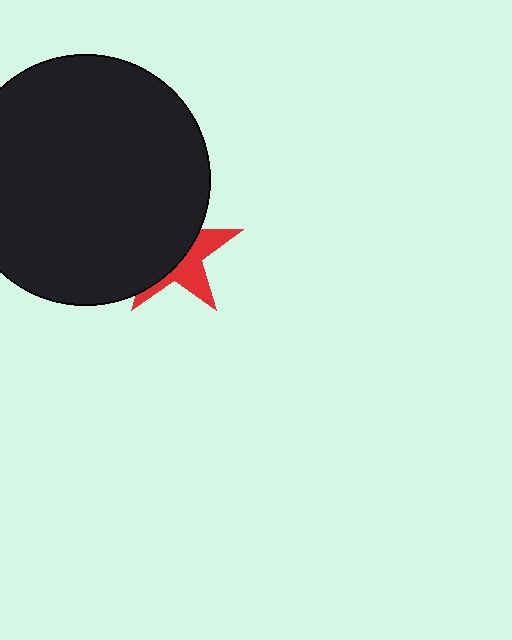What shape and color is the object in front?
The object in front is a black circle.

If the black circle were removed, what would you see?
You would see the complete red star.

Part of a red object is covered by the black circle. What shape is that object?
It is a star.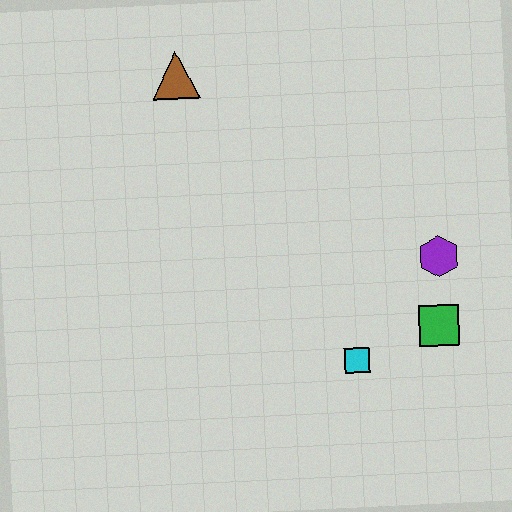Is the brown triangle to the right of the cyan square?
No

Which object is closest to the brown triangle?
The purple hexagon is closest to the brown triangle.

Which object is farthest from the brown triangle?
The green square is farthest from the brown triangle.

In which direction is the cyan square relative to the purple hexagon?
The cyan square is below the purple hexagon.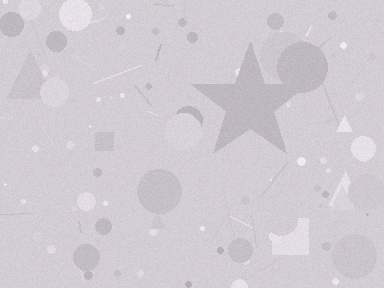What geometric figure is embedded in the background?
A star is embedded in the background.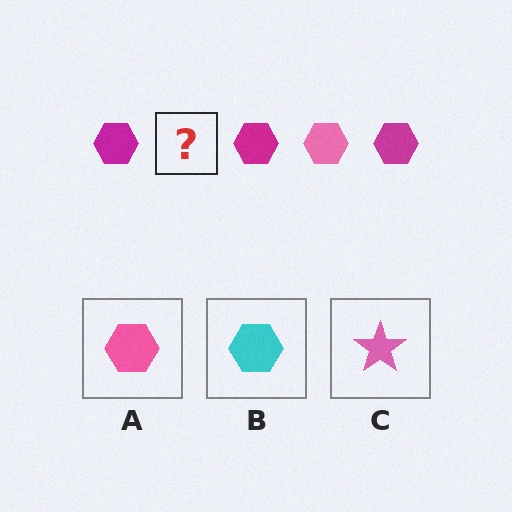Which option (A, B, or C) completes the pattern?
A.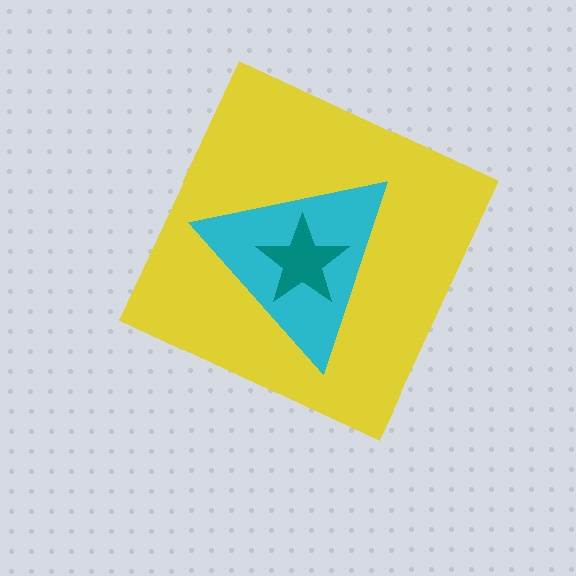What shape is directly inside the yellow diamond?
The cyan triangle.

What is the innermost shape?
The teal star.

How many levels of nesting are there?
3.